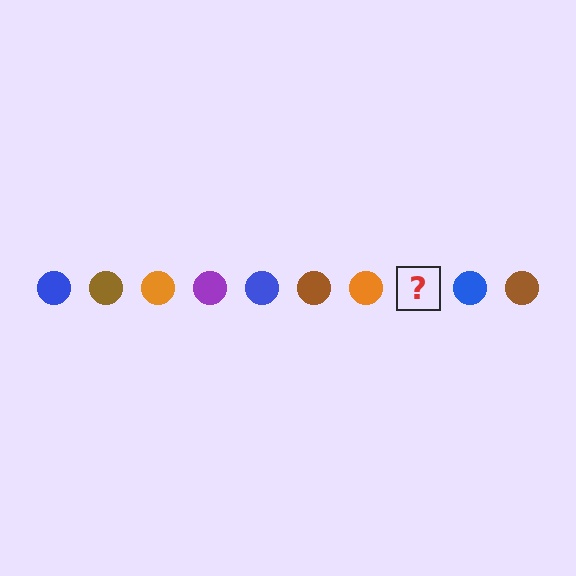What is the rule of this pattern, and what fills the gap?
The rule is that the pattern cycles through blue, brown, orange, purple circles. The gap should be filled with a purple circle.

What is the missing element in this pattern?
The missing element is a purple circle.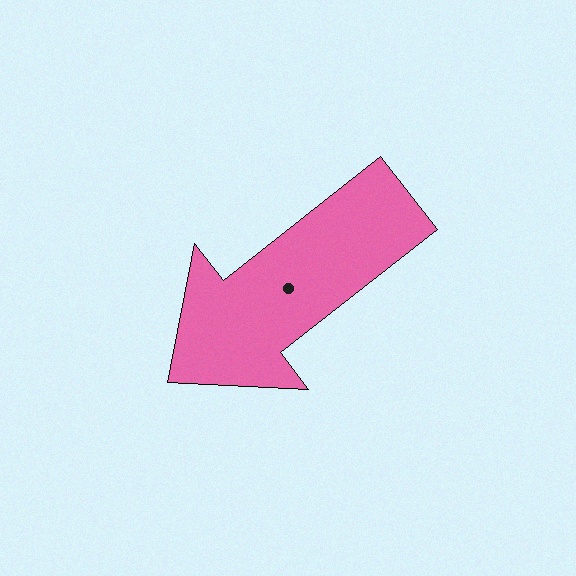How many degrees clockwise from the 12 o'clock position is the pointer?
Approximately 232 degrees.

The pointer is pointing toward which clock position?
Roughly 8 o'clock.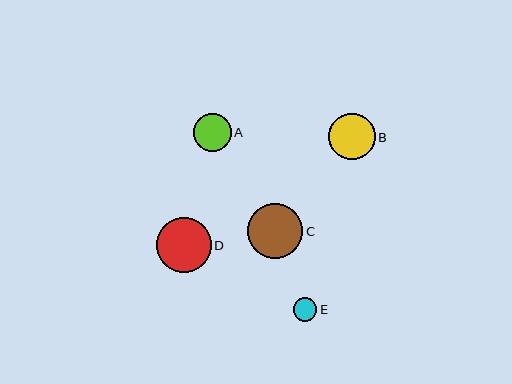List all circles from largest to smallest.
From largest to smallest: C, D, B, A, E.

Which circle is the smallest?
Circle E is the smallest with a size of approximately 23 pixels.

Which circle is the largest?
Circle C is the largest with a size of approximately 55 pixels.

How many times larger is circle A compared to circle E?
Circle A is approximately 1.6 times the size of circle E.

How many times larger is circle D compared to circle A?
Circle D is approximately 1.4 times the size of circle A.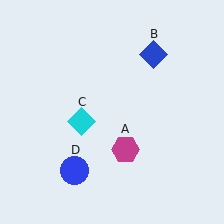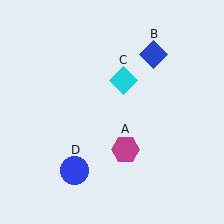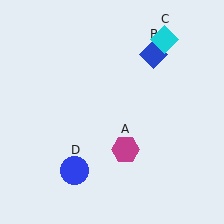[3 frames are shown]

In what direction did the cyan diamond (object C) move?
The cyan diamond (object C) moved up and to the right.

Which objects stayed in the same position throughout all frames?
Magenta hexagon (object A) and blue diamond (object B) and blue circle (object D) remained stationary.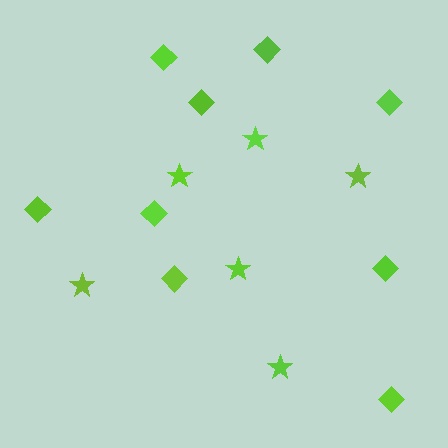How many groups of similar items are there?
There are 2 groups: one group of stars (6) and one group of diamonds (9).